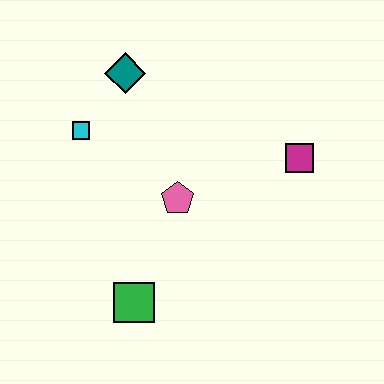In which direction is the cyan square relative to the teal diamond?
The cyan square is below the teal diamond.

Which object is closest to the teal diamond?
The cyan square is closest to the teal diamond.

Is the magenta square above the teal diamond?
No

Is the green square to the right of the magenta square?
No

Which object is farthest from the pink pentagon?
The teal diamond is farthest from the pink pentagon.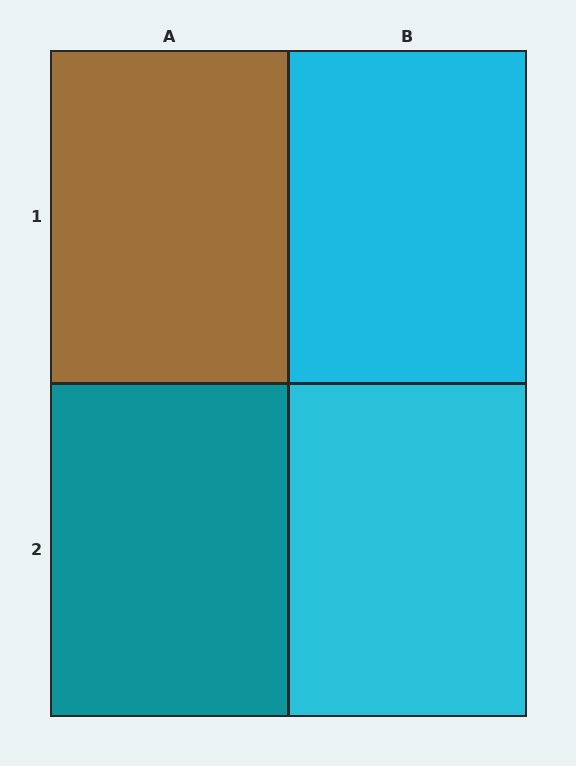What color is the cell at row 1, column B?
Cyan.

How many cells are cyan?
2 cells are cyan.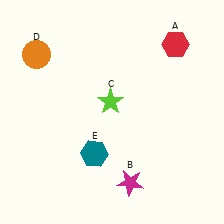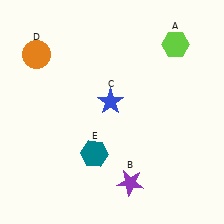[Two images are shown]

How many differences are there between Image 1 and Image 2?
There are 3 differences between the two images.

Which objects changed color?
A changed from red to lime. B changed from magenta to purple. C changed from lime to blue.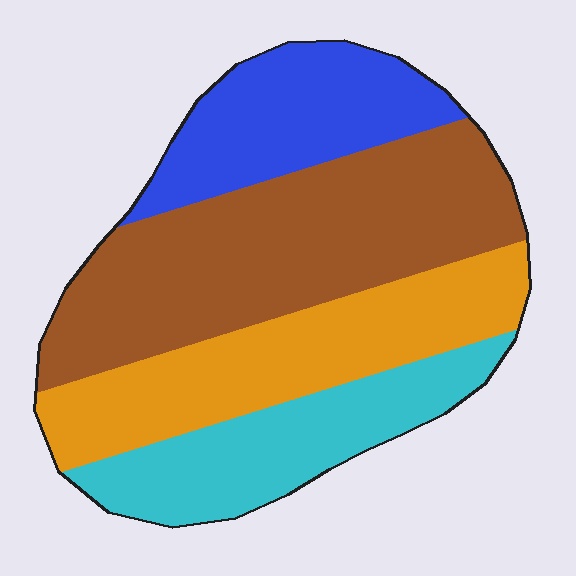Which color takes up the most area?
Brown, at roughly 35%.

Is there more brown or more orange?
Brown.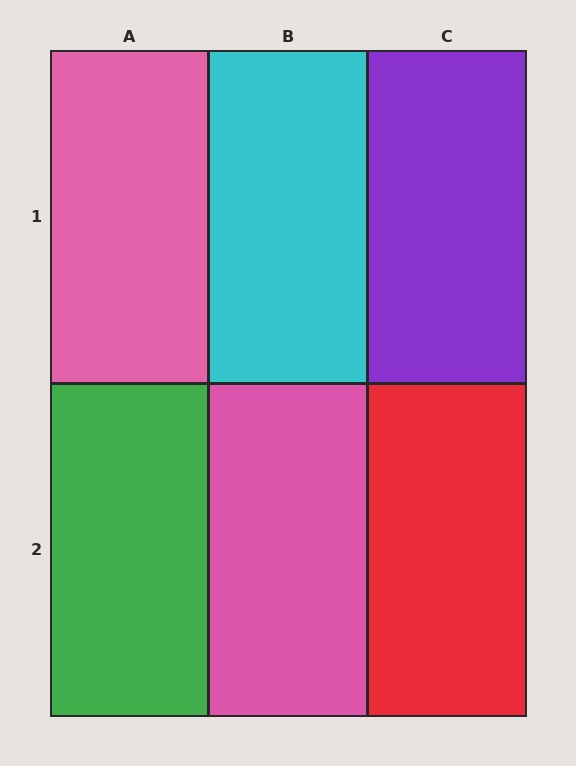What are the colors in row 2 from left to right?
Green, pink, red.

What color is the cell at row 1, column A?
Pink.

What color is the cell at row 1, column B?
Cyan.